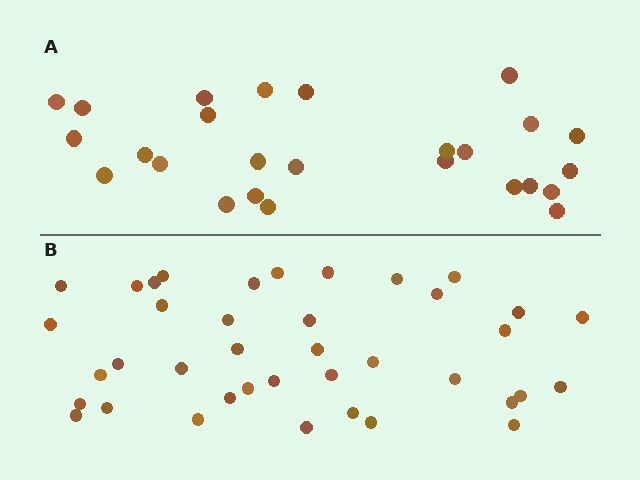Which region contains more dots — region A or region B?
Region B (the bottom region) has more dots.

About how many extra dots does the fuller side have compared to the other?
Region B has approximately 15 more dots than region A.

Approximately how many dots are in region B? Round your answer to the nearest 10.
About 40 dots. (The exact count is 39, which rounds to 40.)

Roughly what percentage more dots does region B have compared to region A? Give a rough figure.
About 50% more.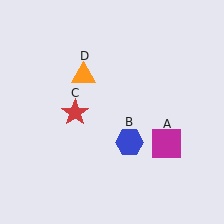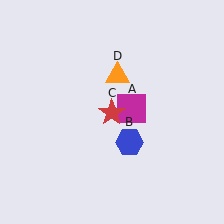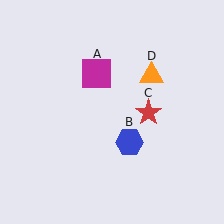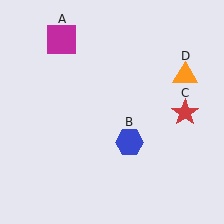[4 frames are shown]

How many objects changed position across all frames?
3 objects changed position: magenta square (object A), red star (object C), orange triangle (object D).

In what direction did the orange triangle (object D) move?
The orange triangle (object D) moved right.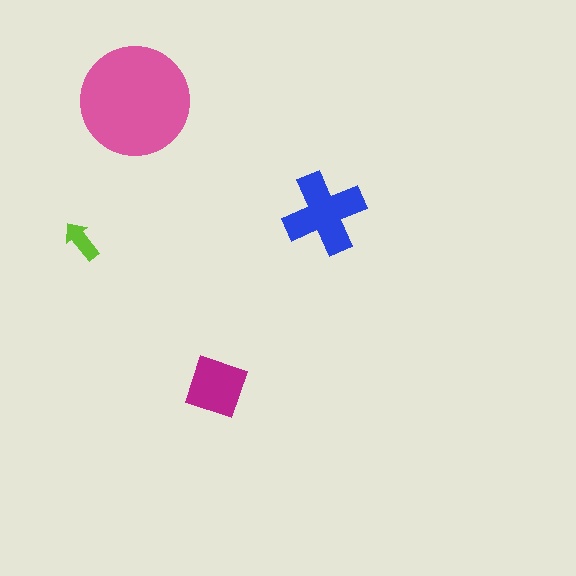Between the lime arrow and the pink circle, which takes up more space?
The pink circle.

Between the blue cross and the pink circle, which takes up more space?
The pink circle.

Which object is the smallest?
The lime arrow.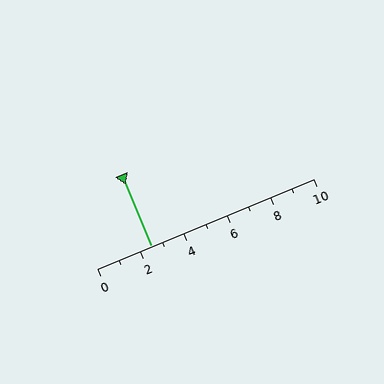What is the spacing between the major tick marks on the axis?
The major ticks are spaced 2 apart.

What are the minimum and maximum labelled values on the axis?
The axis runs from 0 to 10.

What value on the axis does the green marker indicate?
The marker indicates approximately 2.5.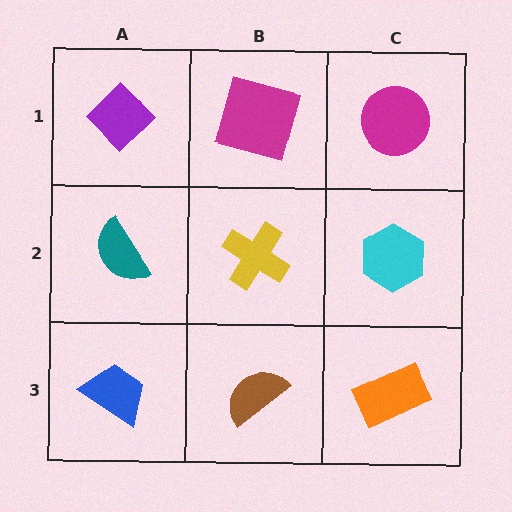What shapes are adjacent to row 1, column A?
A teal semicircle (row 2, column A), a magenta square (row 1, column B).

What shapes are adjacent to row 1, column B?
A yellow cross (row 2, column B), a purple diamond (row 1, column A), a magenta circle (row 1, column C).